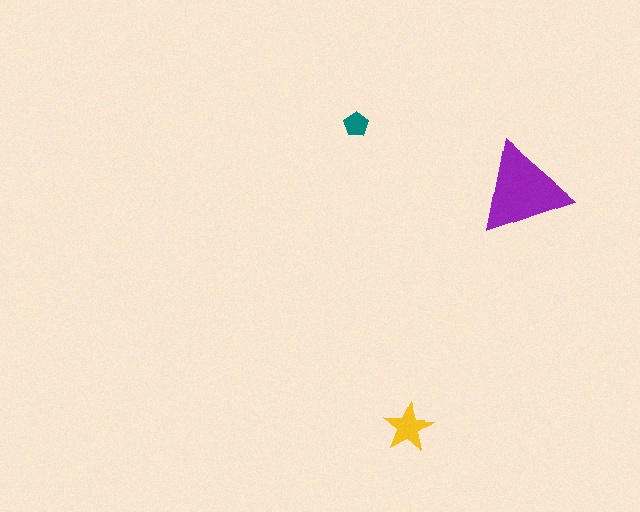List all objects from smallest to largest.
The teal pentagon, the yellow star, the purple triangle.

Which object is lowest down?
The yellow star is bottommost.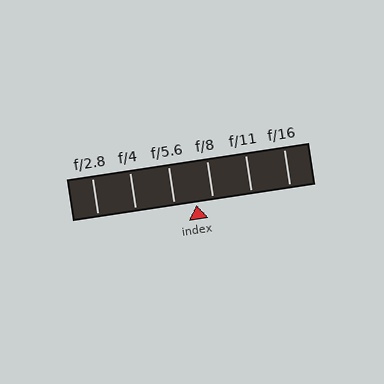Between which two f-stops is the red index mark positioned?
The index mark is between f/5.6 and f/8.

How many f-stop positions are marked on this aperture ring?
There are 6 f-stop positions marked.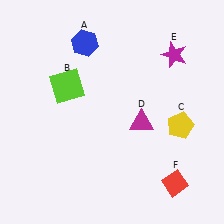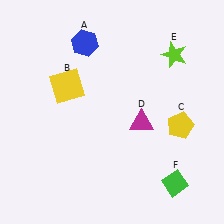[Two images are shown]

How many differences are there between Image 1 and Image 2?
There are 3 differences between the two images.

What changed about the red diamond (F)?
In Image 1, F is red. In Image 2, it changed to green.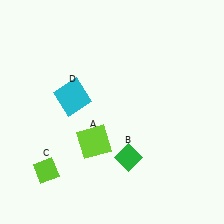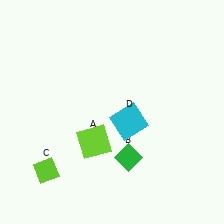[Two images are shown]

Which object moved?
The cyan square (D) moved right.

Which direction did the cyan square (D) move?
The cyan square (D) moved right.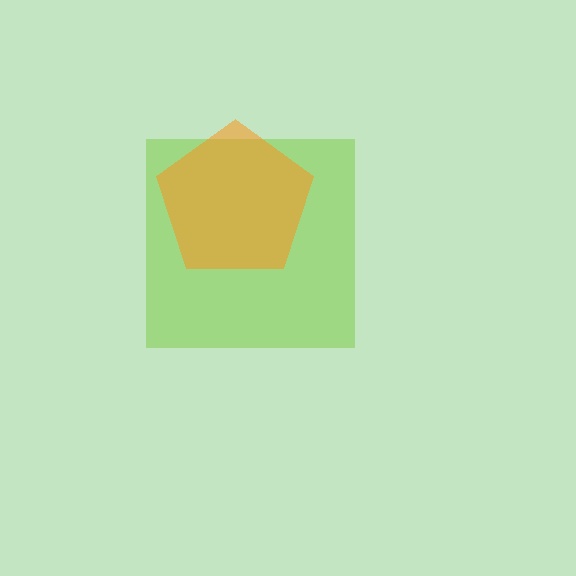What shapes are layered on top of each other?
The layered shapes are: a lime square, an orange pentagon.